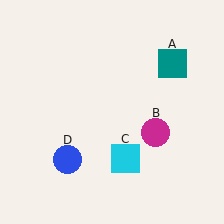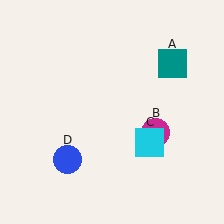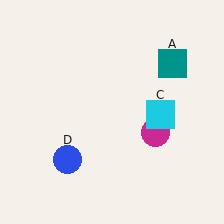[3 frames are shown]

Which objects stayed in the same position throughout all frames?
Teal square (object A) and magenta circle (object B) and blue circle (object D) remained stationary.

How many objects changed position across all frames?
1 object changed position: cyan square (object C).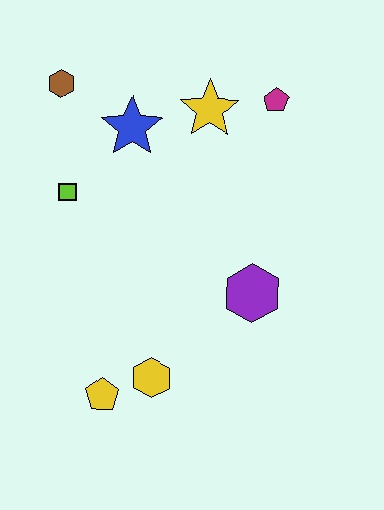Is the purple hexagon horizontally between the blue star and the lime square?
No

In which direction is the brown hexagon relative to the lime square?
The brown hexagon is above the lime square.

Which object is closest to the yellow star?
The magenta pentagon is closest to the yellow star.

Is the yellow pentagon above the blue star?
No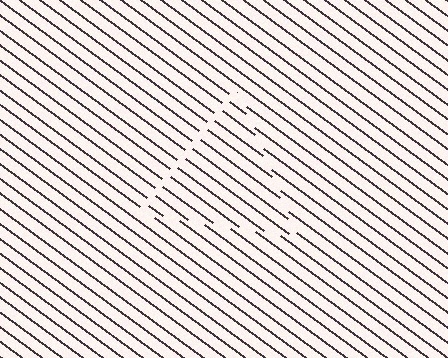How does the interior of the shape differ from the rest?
The interior of the shape contains the same grating, shifted by half a period — the contour is defined by the phase discontinuity where line-ends from the inner and outer gratings abut.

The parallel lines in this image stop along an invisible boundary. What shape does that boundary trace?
An illusory triangle. The interior of the shape contains the same grating, shifted by half a period — the contour is defined by the phase discontinuity where line-ends from the inner and outer gratings abut.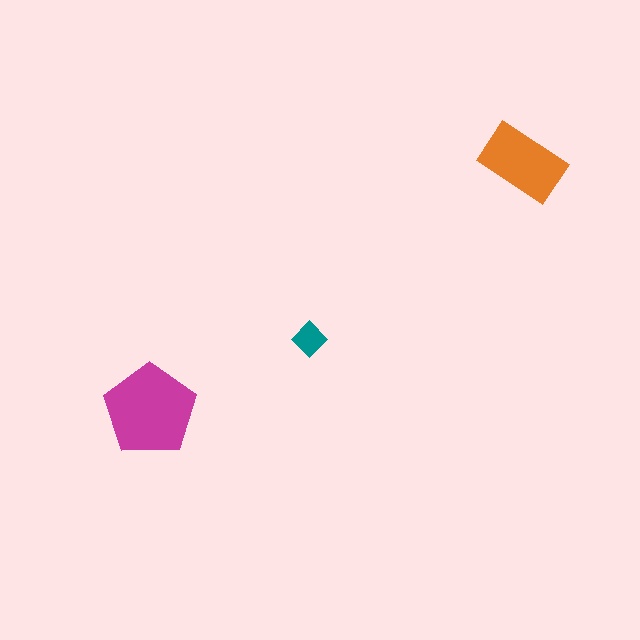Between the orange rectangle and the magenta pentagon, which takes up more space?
The magenta pentagon.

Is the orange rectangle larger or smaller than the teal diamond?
Larger.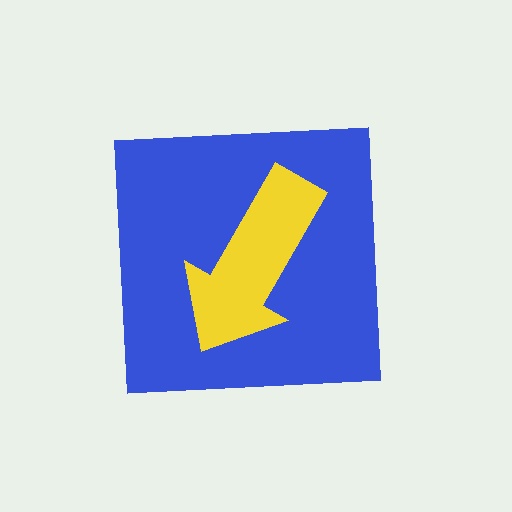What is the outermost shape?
The blue square.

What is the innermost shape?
The yellow arrow.